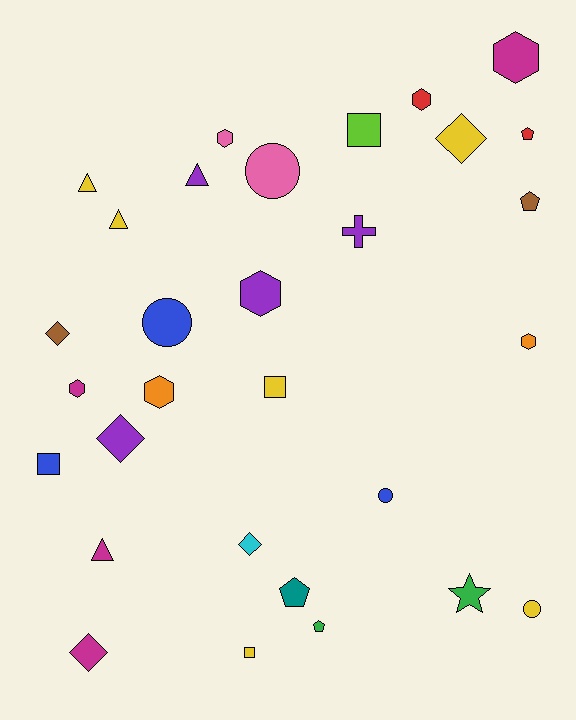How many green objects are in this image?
There are 2 green objects.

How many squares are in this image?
There are 4 squares.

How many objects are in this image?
There are 30 objects.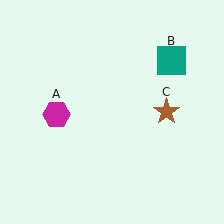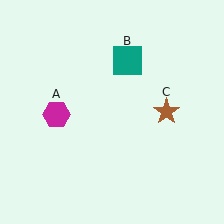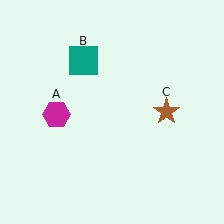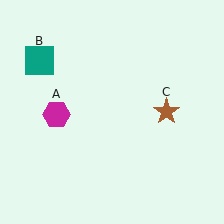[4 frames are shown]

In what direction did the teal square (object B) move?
The teal square (object B) moved left.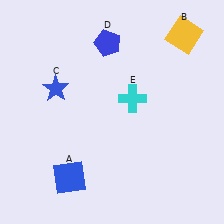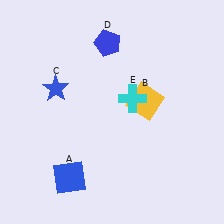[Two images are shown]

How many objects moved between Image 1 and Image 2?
1 object moved between the two images.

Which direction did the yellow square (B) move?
The yellow square (B) moved down.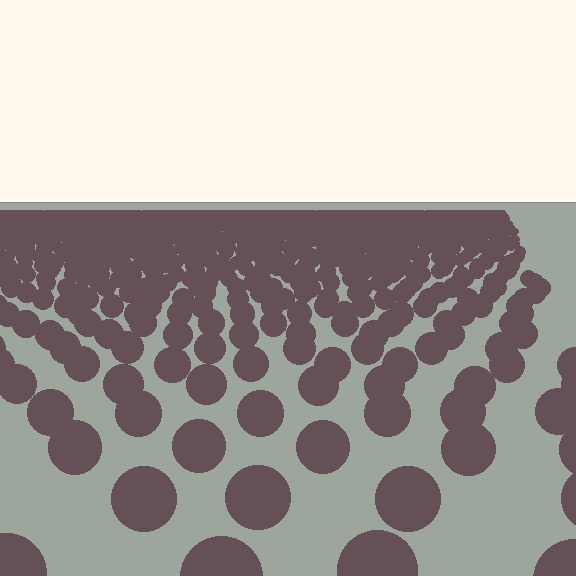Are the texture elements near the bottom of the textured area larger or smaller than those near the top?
Larger. Near the bottom, elements are closer to the viewer and appear at a bigger on-screen size.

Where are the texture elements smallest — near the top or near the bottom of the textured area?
Near the top.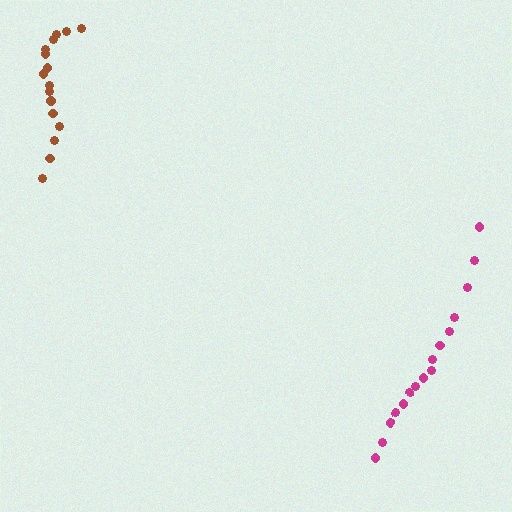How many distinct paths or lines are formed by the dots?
There are 2 distinct paths.